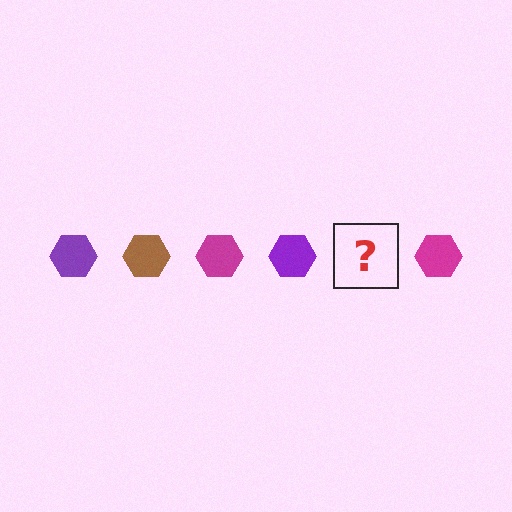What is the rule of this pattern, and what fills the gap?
The rule is that the pattern cycles through purple, brown, magenta hexagons. The gap should be filled with a brown hexagon.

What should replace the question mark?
The question mark should be replaced with a brown hexagon.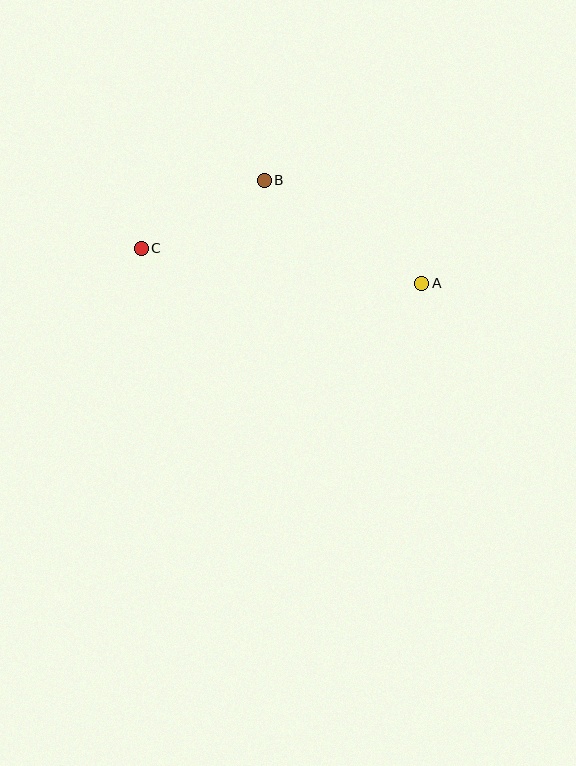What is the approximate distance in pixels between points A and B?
The distance between A and B is approximately 188 pixels.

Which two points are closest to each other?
Points B and C are closest to each other.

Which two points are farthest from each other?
Points A and C are farthest from each other.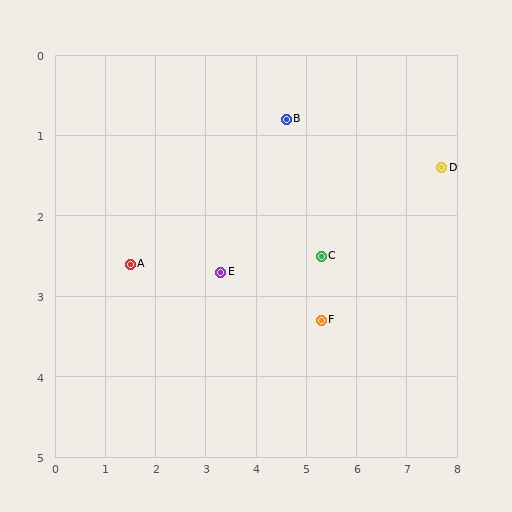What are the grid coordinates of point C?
Point C is at approximately (5.3, 2.5).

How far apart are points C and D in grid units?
Points C and D are about 2.6 grid units apart.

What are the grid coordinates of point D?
Point D is at approximately (7.7, 1.4).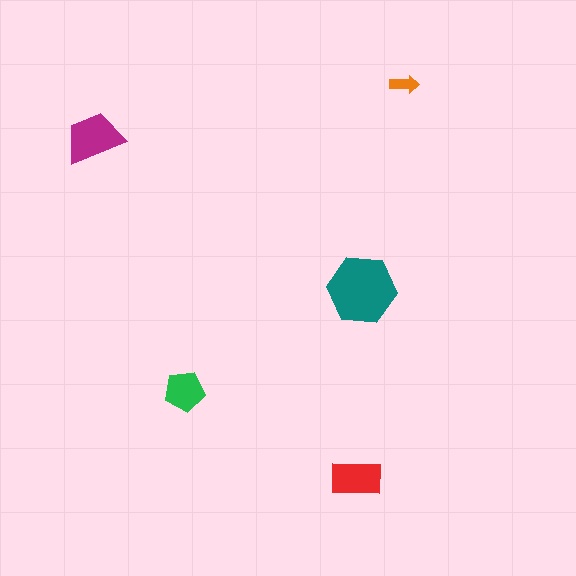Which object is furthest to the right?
The orange arrow is rightmost.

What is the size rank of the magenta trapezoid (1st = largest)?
2nd.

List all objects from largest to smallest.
The teal hexagon, the magenta trapezoid, the red rectangle, the green pentagon, the orange arrow.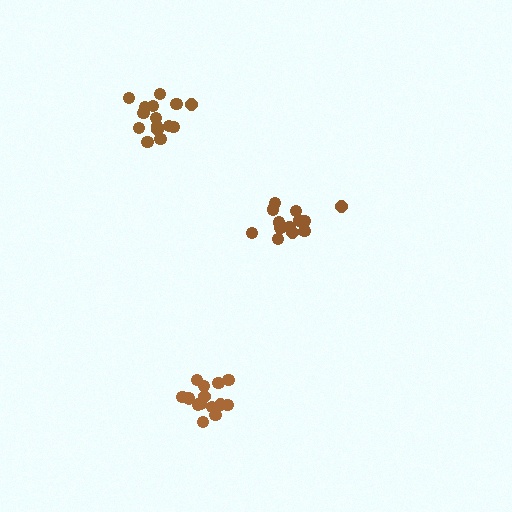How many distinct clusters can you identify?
There are 3 distinct clusters.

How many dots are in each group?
Group 1: 13 dots, Group 2: 14 dots, Group 3: 15 dots (42 total).